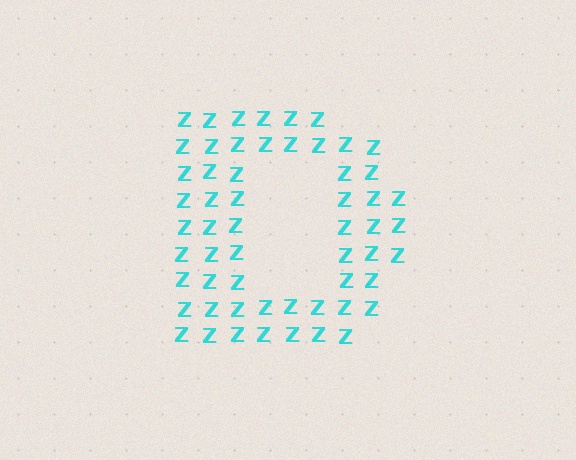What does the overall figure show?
The overall figure shows the letter D.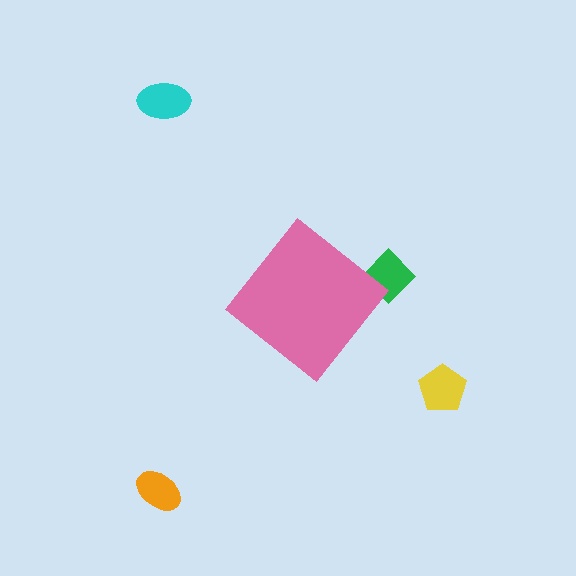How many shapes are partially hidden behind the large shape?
1 shape is partially hidden.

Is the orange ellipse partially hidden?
No, the orange ellipse is fully visible.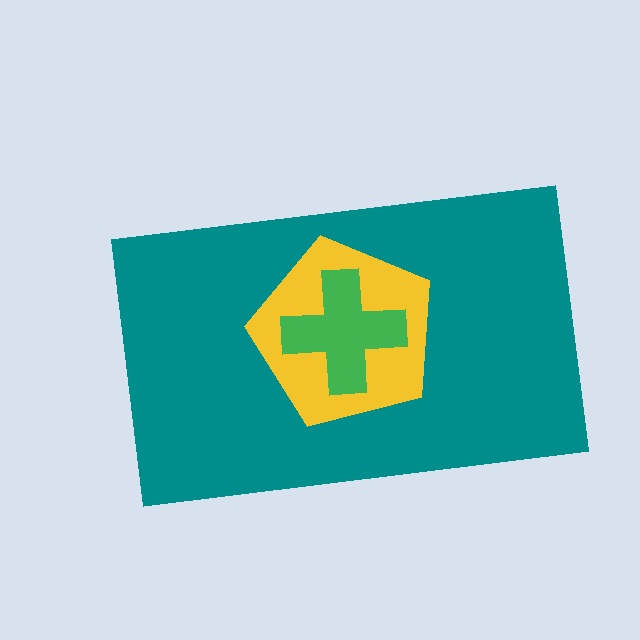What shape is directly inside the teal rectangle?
The yellow pentagon.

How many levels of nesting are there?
3.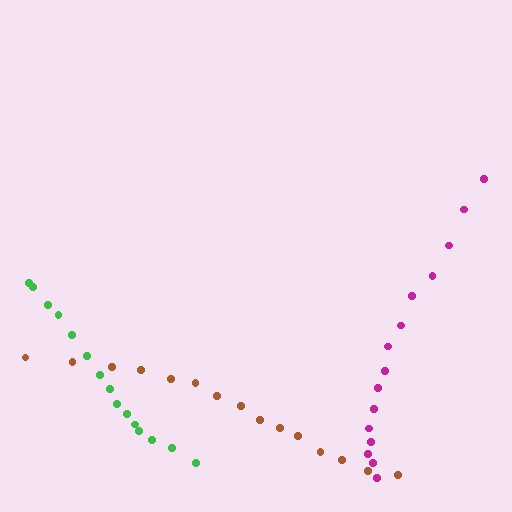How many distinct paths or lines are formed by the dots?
There are 3 distinct paths.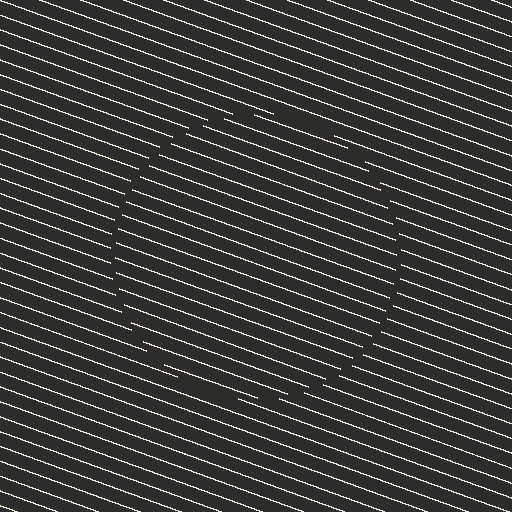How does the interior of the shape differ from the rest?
The interior of the shape contains the same grating, shifted by half a period — the contour is defined by the phase discontinuity where line-ends from the inner and outer gratings abut.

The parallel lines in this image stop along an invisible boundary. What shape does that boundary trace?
An illusory circle. The interior of the shape contains the same grating, shifted by half a period — the contour is defined by the phase discontinuity where line-ends from the inner and outer gratings abut.